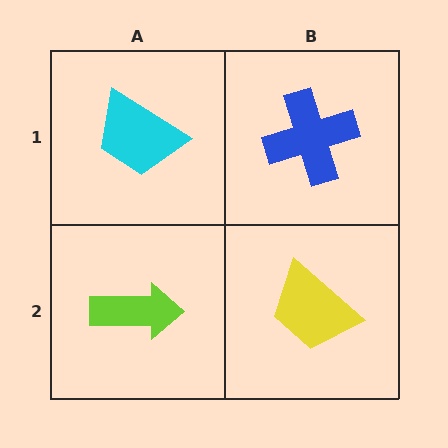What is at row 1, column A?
A cyan trapezoid.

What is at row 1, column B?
A blue cross.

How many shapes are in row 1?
2 shapes.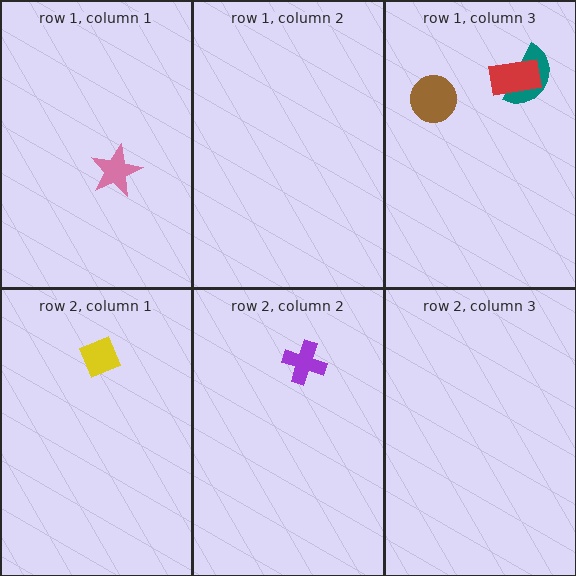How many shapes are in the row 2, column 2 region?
1.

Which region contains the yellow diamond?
The row 2, column 1 region.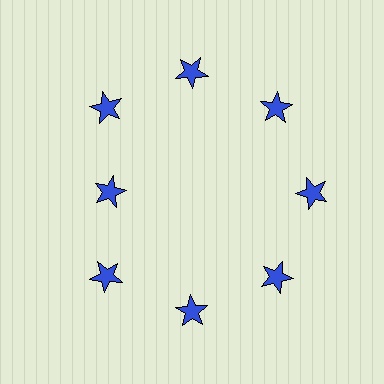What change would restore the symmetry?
The symmetry would be restored by moving it outward, back onto the ring so that all 8 stars sit at equal angles and equal distance from the center.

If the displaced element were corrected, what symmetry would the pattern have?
It would have 8-fold rotational symmetry — the pattern would map onto itself every 45 degrees.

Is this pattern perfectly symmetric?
No. The 8 blue stars are arranged in a ring, but one element near the 9 o'clock position is pulled inward toward the center, breaking the 8-fold rotational symmetry.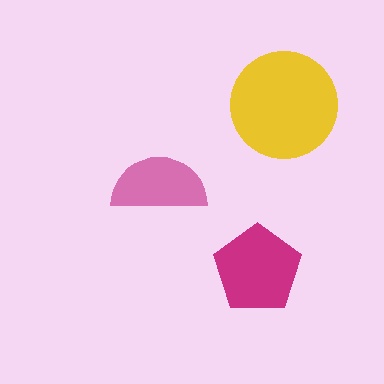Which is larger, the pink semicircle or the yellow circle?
The yellow circle.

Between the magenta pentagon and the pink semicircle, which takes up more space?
The magenta pentagon.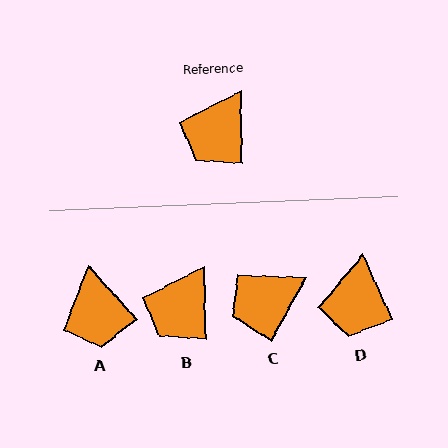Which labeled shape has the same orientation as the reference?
B.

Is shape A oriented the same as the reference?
No, it is off by about 42 degrees.